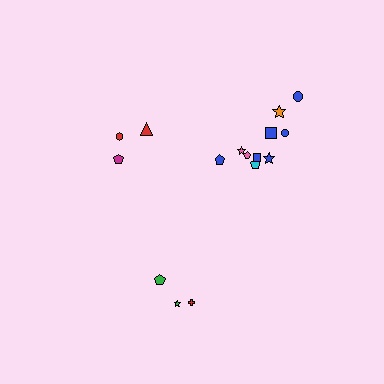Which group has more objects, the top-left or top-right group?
The top-right group.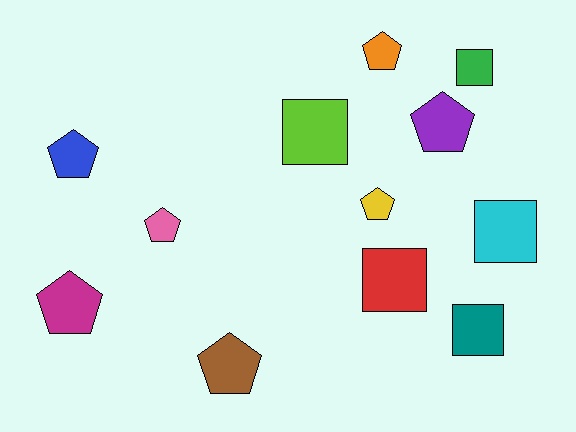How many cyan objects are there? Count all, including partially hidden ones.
There is 1 cyan object.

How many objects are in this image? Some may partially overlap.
There are 12 objects.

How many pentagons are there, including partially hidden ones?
There are 7 pentagons.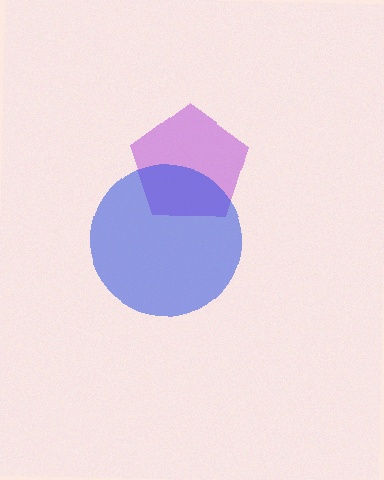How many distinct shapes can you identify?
There are 2 distinct shapes: a purple pentagon, a blue circle.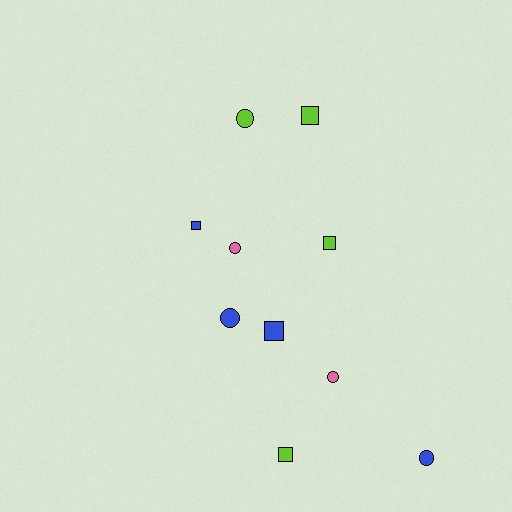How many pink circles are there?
There are 2 pink circles.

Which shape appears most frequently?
Circle, with 5 objects.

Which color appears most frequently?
Lime, with 4 objects.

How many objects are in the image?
There are 10 objects.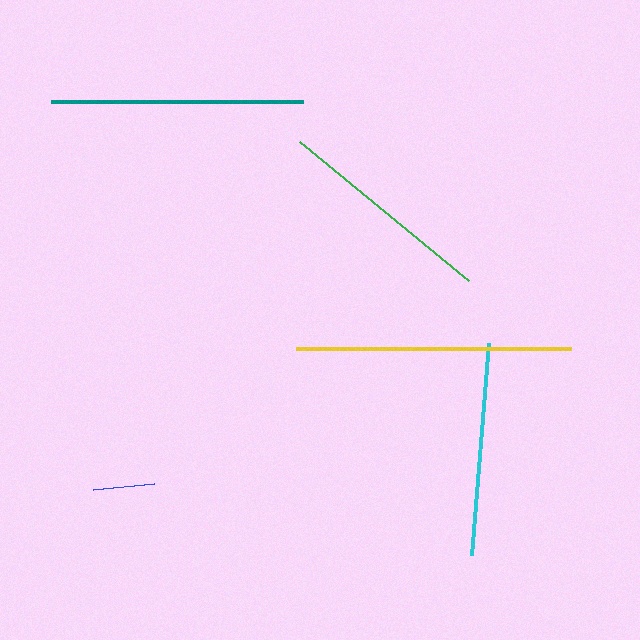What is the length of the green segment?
The green segment is approximately 218 pixels long.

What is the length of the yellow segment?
The yellow segment is approximately 275 pixels long.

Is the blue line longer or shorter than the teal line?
The teal line is longer than the blue line.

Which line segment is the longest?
The yellow line is the longest at approximately 275 pixels.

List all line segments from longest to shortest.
From longest to shortest: yellow, teal, green, cyan, blue.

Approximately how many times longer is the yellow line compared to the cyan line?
The yellow line is approximately 1.3 times the length of the cyan line.